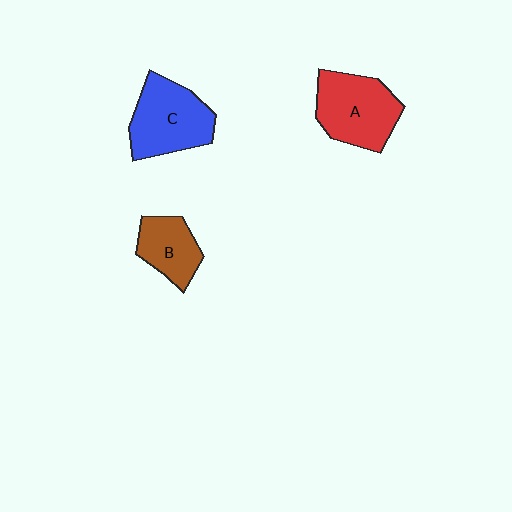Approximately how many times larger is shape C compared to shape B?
Approximately 1.6 times.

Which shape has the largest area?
Shape C (blue).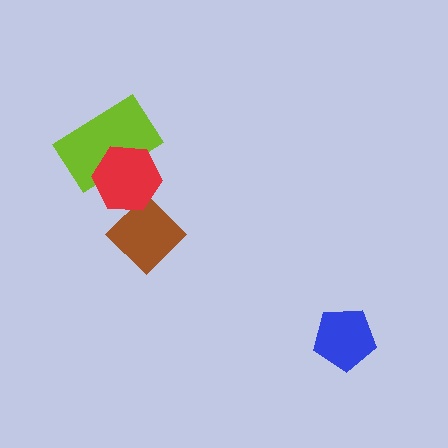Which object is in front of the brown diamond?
The red hexagon is in front of the brown diamond.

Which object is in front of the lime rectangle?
The red hexagon is in front of the lime rectangle.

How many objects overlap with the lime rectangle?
1 object overlaps with the lime rectangle.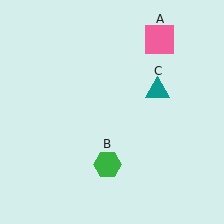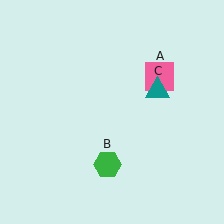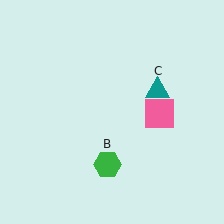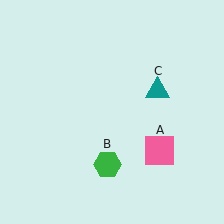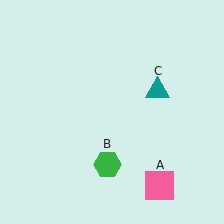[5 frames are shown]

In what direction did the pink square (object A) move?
The pink square (object A) moved down.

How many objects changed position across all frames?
1 object changed position: pink square (object A).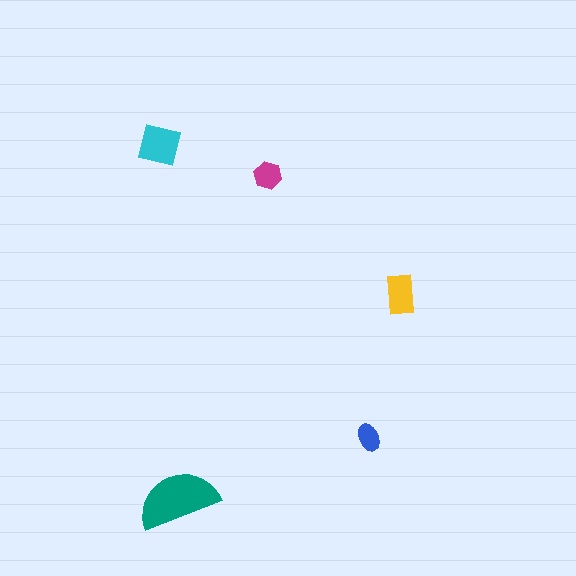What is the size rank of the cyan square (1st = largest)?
2nd.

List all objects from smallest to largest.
The blue ellipse, the magenta hexagon, the yellow rectangle, the cyan square, the teal semicircle.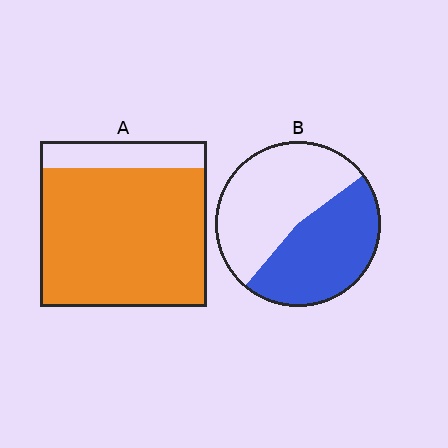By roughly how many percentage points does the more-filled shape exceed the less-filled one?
By roughly 35 percentage points (A over B).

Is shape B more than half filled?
Roughly half.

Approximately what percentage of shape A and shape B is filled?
A is approximately 85% and B is approximately 45%.